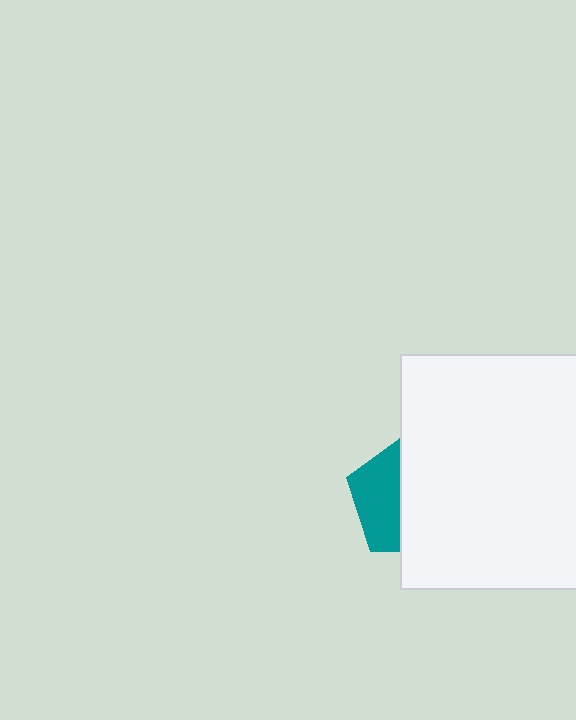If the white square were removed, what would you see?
You would see the complete teal pentagon.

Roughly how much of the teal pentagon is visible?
A small part of it is visible (roughly 39%).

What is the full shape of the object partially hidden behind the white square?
The partially hidden object is a teal pentagon.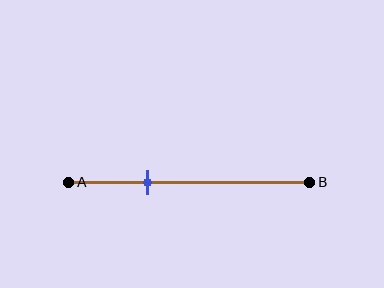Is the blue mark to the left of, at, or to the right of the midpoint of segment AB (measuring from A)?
The blue mark is to the left of the midpoint of segment AB.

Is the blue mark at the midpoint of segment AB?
No, the mark is at about 35% from A, not at the 50% midpoint.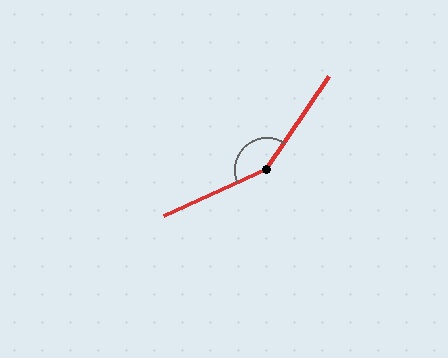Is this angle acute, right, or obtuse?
It is obtuse.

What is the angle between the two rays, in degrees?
Approximately 148 degrees.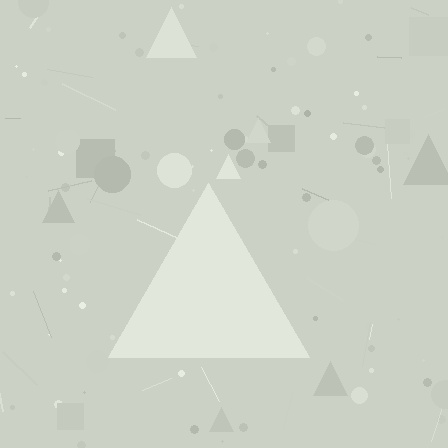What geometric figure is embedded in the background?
A triangle is embedded in the background.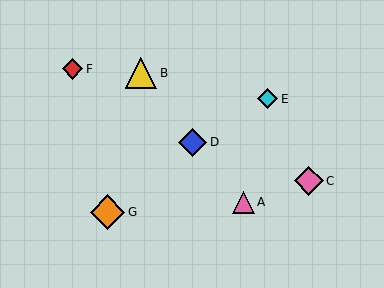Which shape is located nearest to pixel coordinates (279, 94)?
The cyan diamond (labeled E) at (267, 99) is nearest to that location.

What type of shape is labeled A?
Shape A is a pink triangle.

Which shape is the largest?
The orange diamond (labeled G) is the largest.